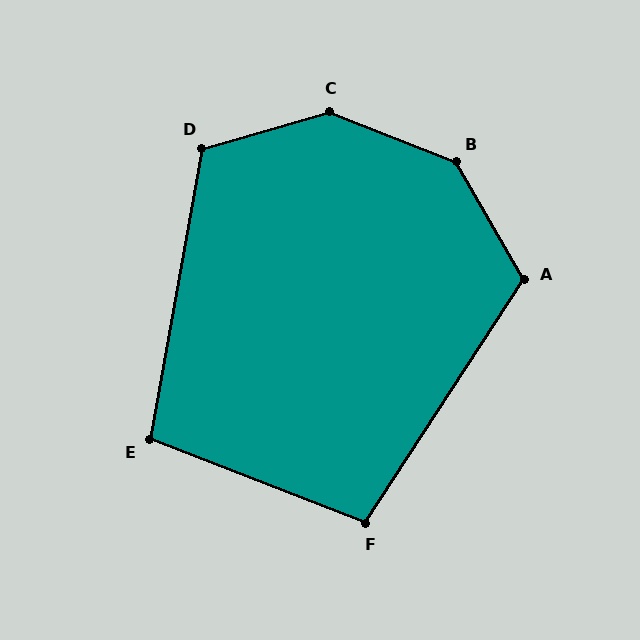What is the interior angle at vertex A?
Approximately 117 degrees (obtuse).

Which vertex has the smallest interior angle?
E, at approximately 101 degrees.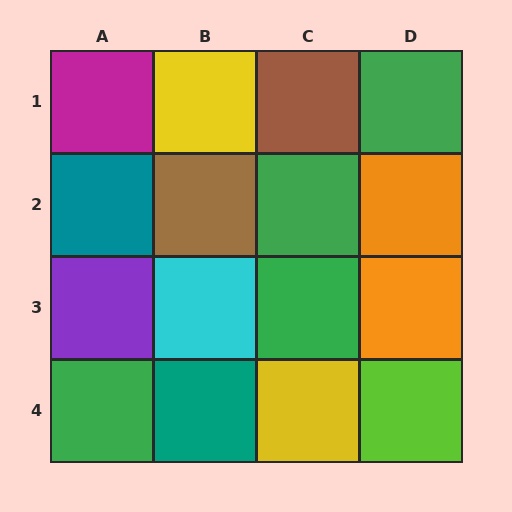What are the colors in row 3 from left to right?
Purple, cyan, green, orange.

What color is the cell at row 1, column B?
Yellow.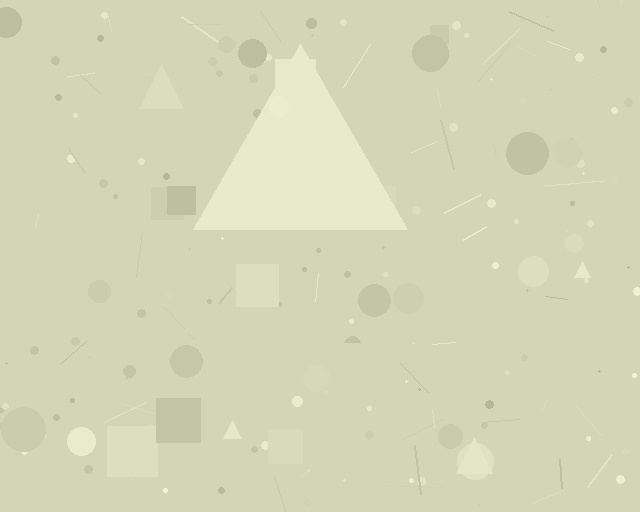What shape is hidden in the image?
A triangle is hidden in the image.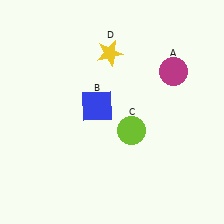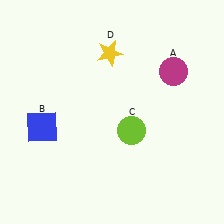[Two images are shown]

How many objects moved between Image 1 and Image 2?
1 object moved between the two images.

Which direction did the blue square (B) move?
The blue square (B) moved left.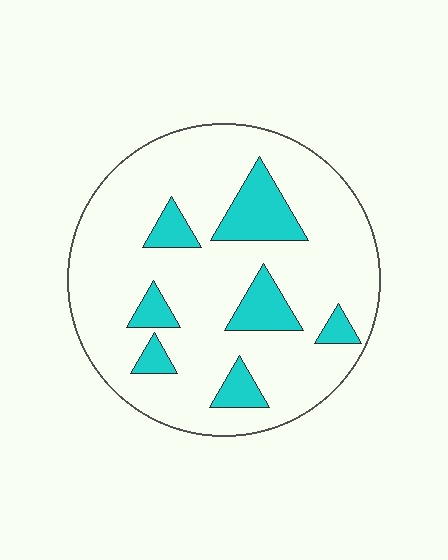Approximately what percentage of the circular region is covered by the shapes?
Approximately 20%.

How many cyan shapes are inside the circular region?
7.